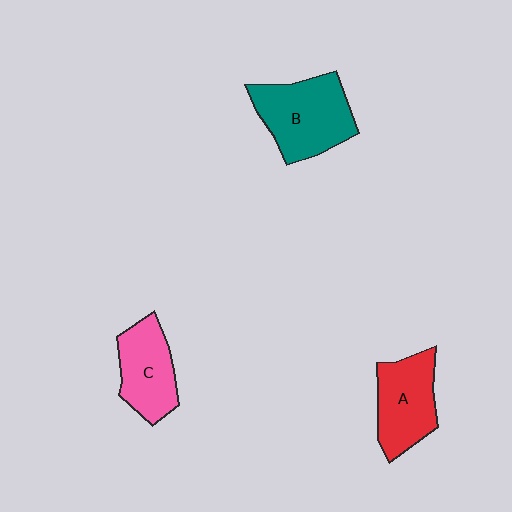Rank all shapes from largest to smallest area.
From largest to smallest: B (teal), A (red), C (pink).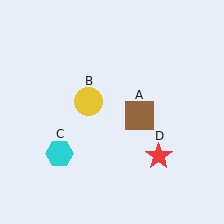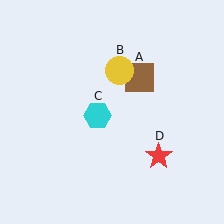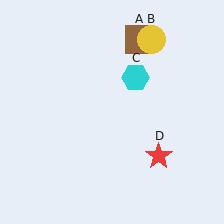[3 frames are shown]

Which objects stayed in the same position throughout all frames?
Red star (object D) remained stationary.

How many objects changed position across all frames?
3 objects changed position: brown square (object A), yellow circle (object B), cyan hexagon (object C).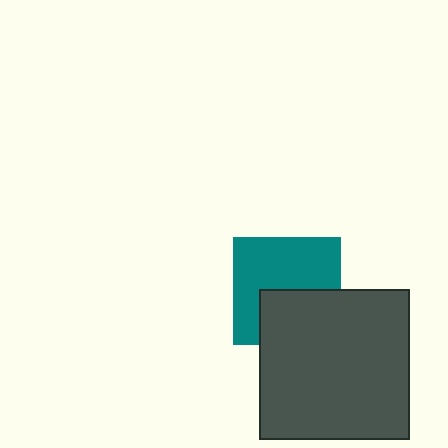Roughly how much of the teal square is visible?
About half of it is visible (roughly 61%).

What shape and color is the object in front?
The object in front is a dark gray square.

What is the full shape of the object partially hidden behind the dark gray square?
The partially hidden object is a teal square.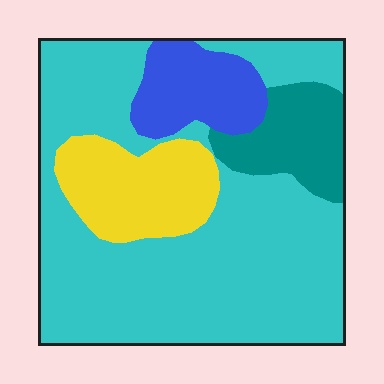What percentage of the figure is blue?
Blue takes up about one tenth (1/10) of the figure.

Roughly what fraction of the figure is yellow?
Yellow covers 15% of the figure.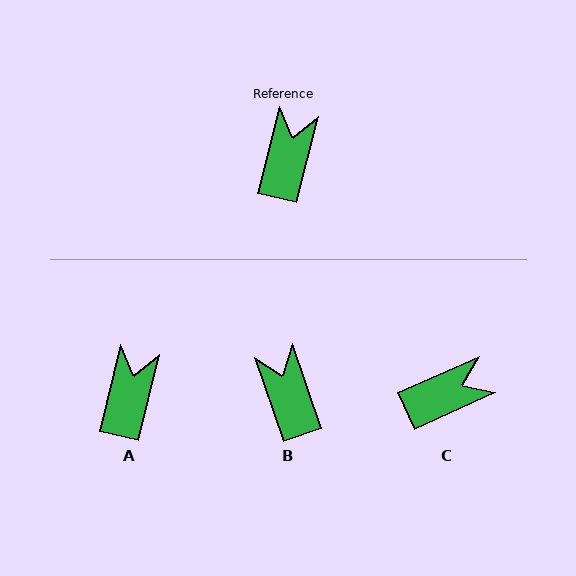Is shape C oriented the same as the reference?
No, it is off by about 52 degrees.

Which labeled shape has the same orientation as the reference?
A.